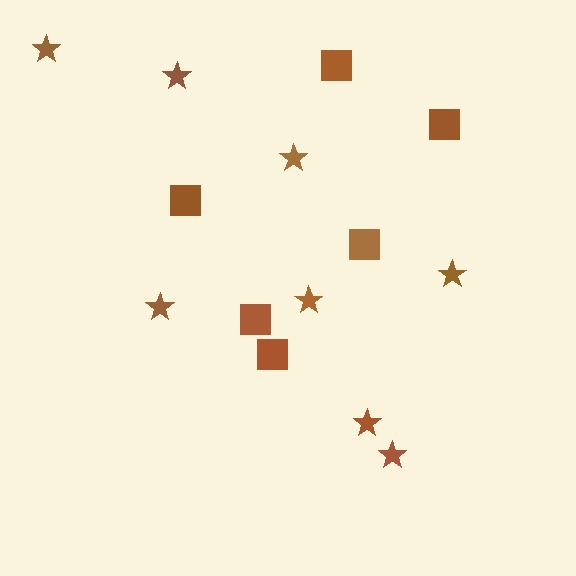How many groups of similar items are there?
There are 2 groups: one group of squares (6) and one group of stars (8).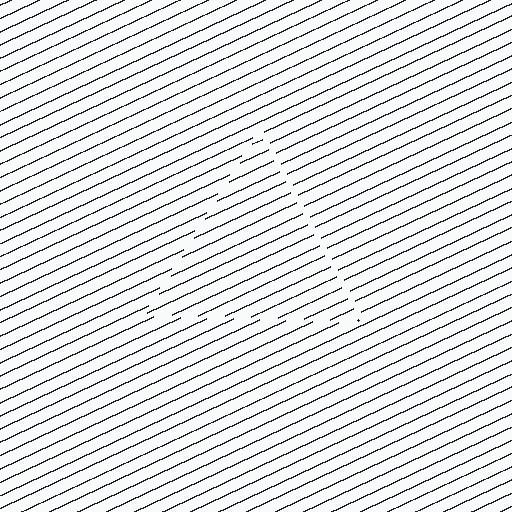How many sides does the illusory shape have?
3 sides — the line-ends trace a triangle.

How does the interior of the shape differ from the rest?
The interior of the shape contains the same grating, shifted by half a period — the contour is defined by the phase discontinuity where line-ends from the inner and outer gratings abut.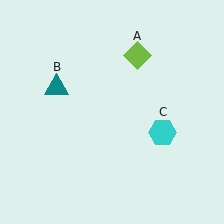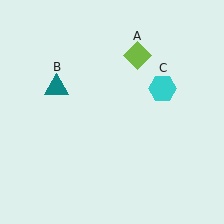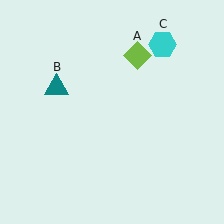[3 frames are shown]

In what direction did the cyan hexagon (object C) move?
The cyan hexagon (object C) moved up.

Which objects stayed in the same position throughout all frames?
Lime diamond (object A) and teal triangle (object B) remained stationary.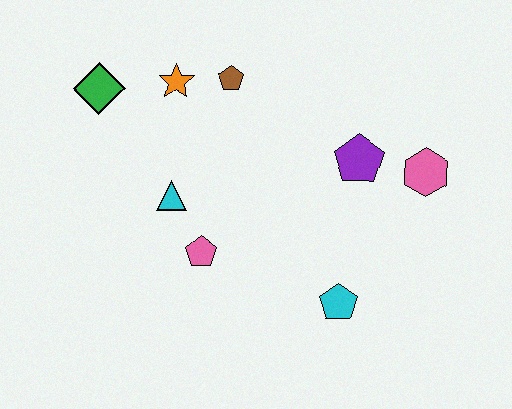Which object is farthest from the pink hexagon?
The green diamond is farthest from the pink hexagon.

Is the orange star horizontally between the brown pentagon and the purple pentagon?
No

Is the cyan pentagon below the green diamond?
Yes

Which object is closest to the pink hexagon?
The purple pentagon is closest to the pink hexagon.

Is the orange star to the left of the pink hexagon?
Yes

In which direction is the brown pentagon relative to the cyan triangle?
The brown pentagon is above the cyan triangle.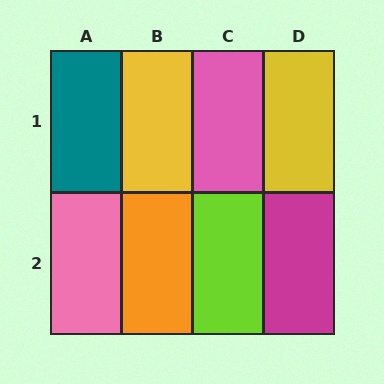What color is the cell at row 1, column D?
Yellow.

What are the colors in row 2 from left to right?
Pink, orange, lime, magenta.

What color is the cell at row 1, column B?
Yellow.